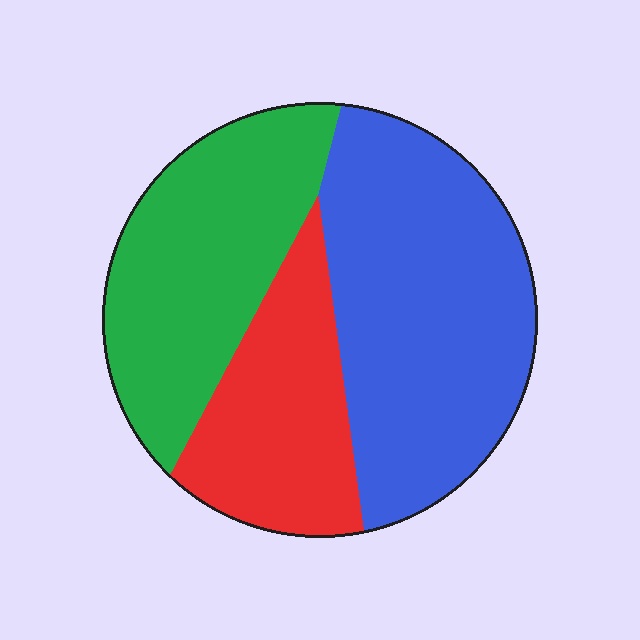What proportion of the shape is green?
Green takes up between a quarter and a half of the shape.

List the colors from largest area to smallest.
From largest to smallest: blue, green, red.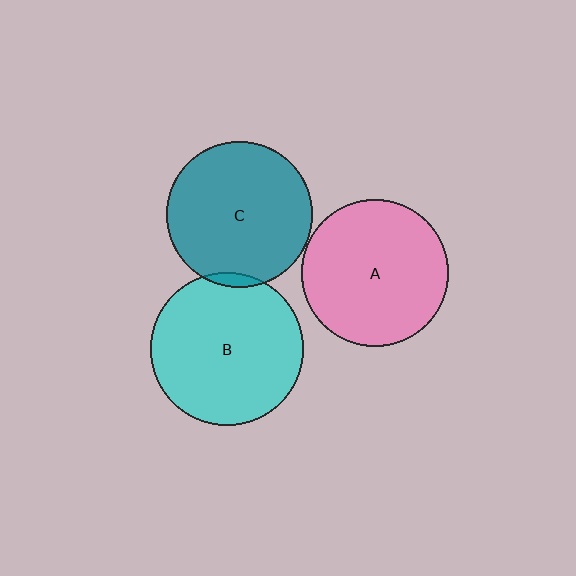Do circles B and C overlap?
Yes.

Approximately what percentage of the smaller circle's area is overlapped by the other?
Approximately 5%.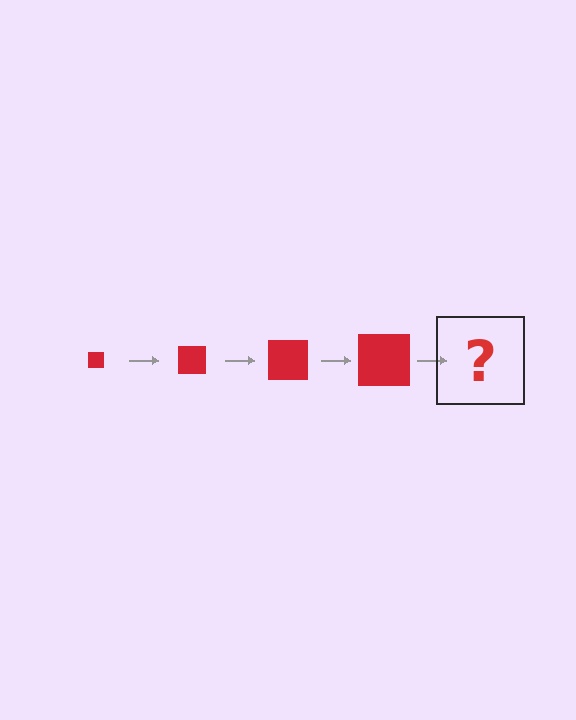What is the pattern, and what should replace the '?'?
The pattern is that the square gets progressively larger each step. The '?' should be a red square, larger than the previous one.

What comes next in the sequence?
The next element should be a red square, larger than the previous one.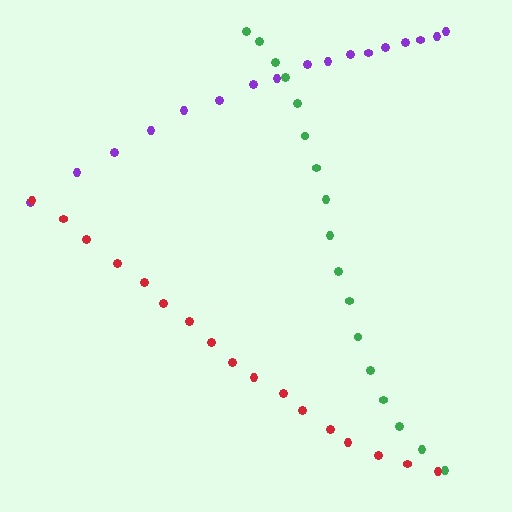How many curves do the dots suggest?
There are 3 distinct paths.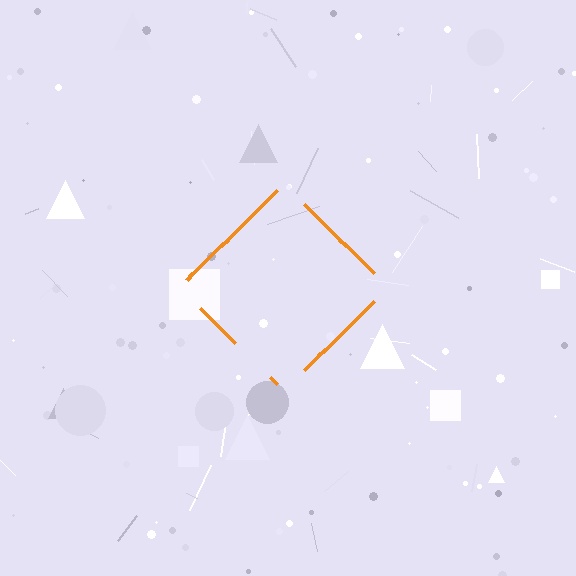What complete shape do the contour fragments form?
The contour fragments form a diamond.